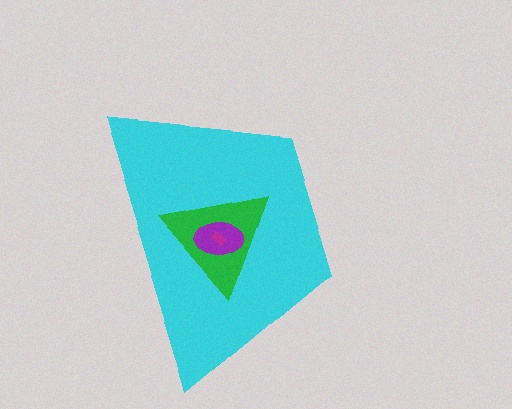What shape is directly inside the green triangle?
The purple ellipse.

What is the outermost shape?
The cyan trapezoid.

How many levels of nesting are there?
4.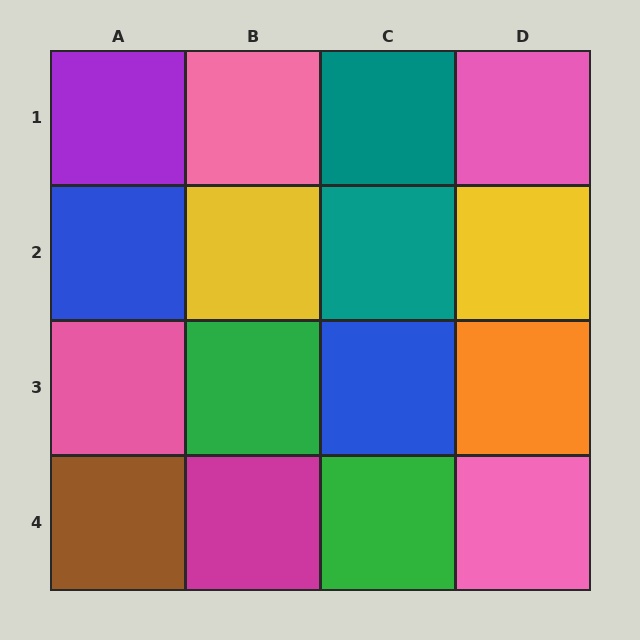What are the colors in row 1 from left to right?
Purple, pink, teal, pink.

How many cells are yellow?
2 cells are yellow.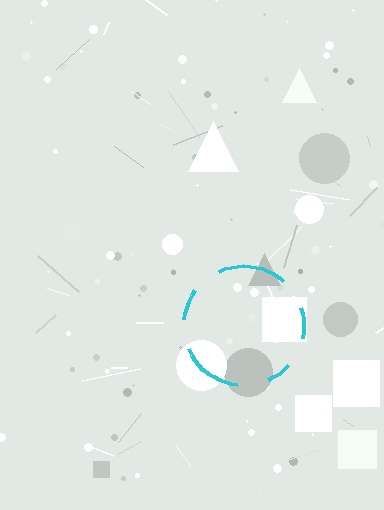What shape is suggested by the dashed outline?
The dashed outline suggests a circle.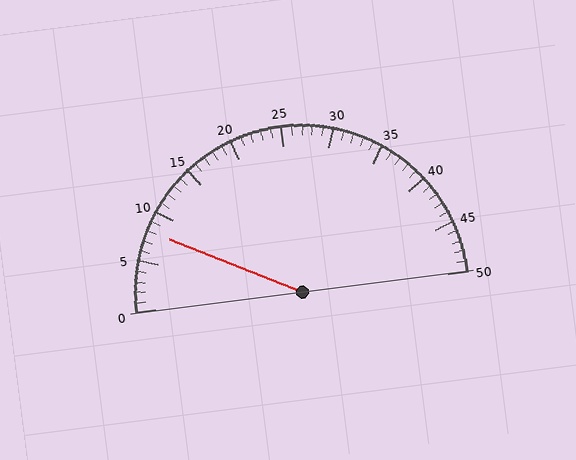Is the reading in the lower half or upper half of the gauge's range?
The reading is in the lower half of the range (0 to 50).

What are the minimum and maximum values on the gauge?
The gauge ranges from 0 to 50.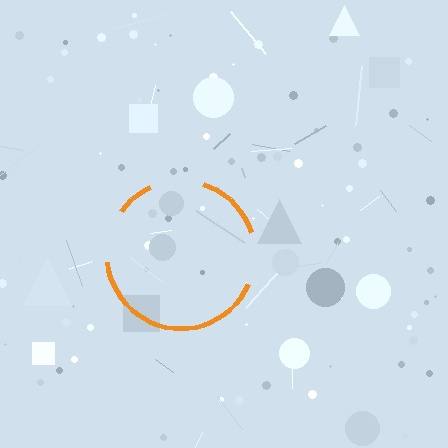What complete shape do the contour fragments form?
The contour fragments form a circle.